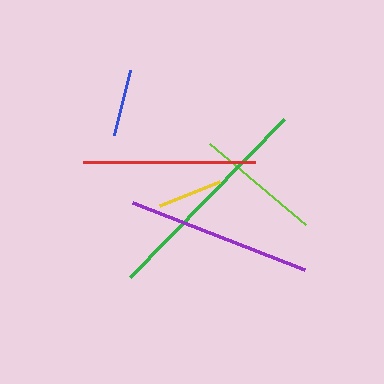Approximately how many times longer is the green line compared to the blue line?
The green line is approximately 3.3 times the length of the blue line.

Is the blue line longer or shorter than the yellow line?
The blue line is longer than the yellow line.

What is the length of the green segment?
The green segment is approximately 221 pixels long.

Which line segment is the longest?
The green line is the longest at approximately 221 pixels.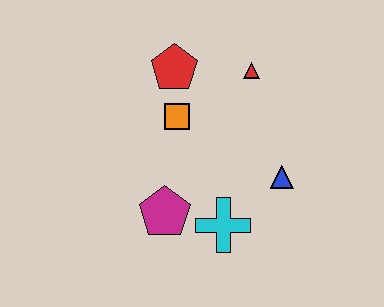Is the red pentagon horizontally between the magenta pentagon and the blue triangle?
Yes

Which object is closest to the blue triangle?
The cyan cross is closest to the blue triangle.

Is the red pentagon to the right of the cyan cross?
No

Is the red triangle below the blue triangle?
No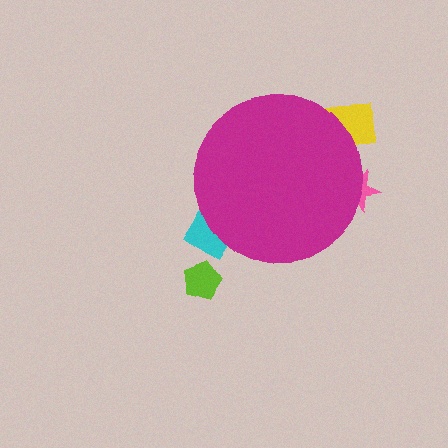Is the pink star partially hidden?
Yes, the pink star is partially hidden behind the magenta circle.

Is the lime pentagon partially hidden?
No, the lime pentagon is fully visible.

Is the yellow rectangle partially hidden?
Yes, the yellow rectangle is partially hidden behind the magenta circle.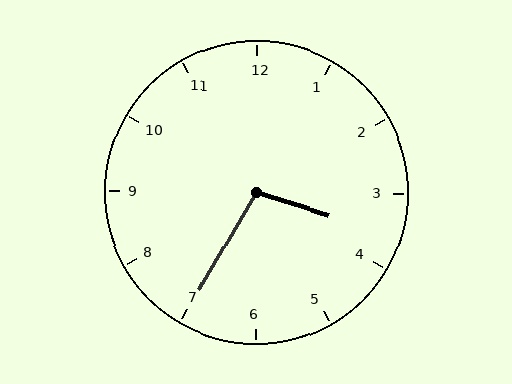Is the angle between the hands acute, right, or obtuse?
It is obtuse.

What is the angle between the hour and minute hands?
Approximately 102 degrees.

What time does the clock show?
3:35.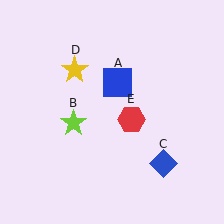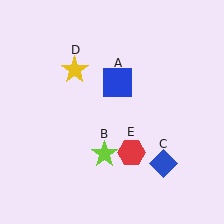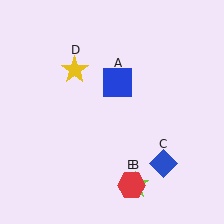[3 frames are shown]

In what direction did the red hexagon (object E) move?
The red hexagon (object E) moved down.